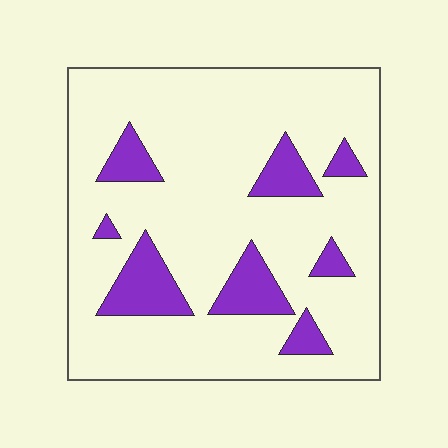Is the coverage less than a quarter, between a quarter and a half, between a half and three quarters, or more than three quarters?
Less than a quarter.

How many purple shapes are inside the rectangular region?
8.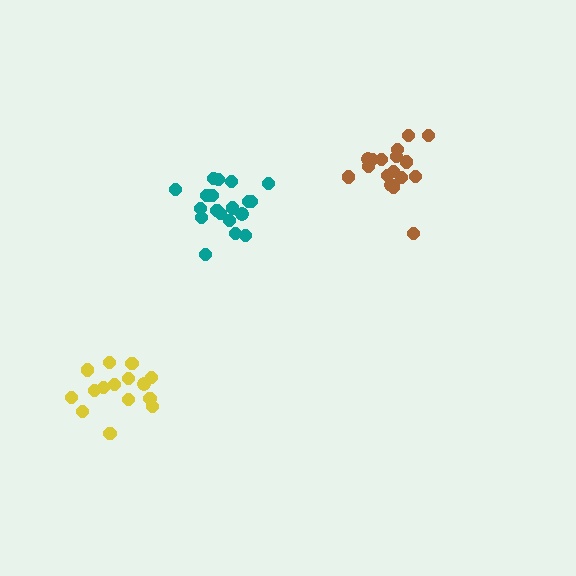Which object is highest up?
The brown cluster is topmost.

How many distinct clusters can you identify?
There are 3 distinct clusters.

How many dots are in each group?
Group 1: 17 dots, Group 2: 15 dots, Group 3: 19 dots (51 total).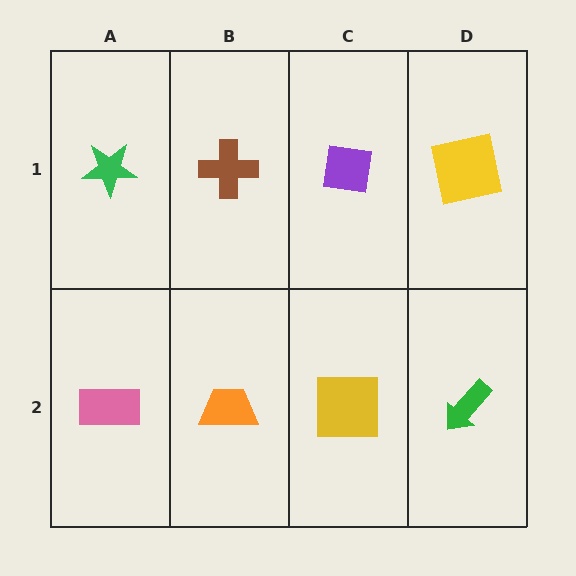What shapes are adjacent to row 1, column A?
A pink rectangle (row 2, column A), a brown cross (row 1, column B).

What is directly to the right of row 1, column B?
A purple square.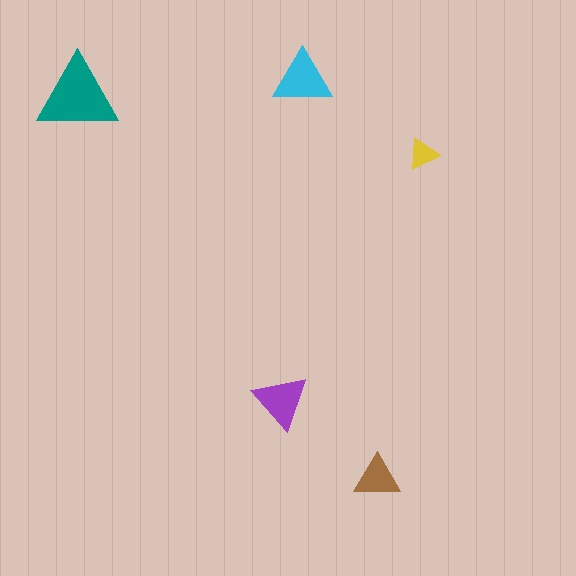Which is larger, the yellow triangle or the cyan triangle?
The cyan one.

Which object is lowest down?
The brown triangle is bottommost.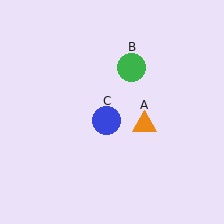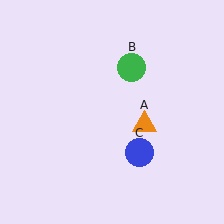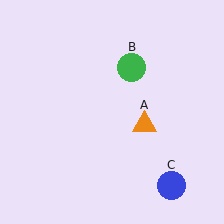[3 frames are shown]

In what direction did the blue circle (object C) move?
The blue circle (object C) moved down and to the right.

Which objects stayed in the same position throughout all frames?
Orange triangle (object A) and green circle (object B) remained stationary.